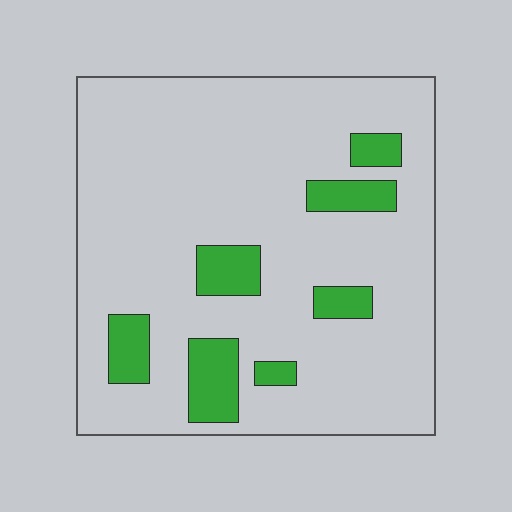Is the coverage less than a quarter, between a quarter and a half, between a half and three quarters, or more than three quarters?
Less than a quarter.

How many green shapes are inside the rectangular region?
7.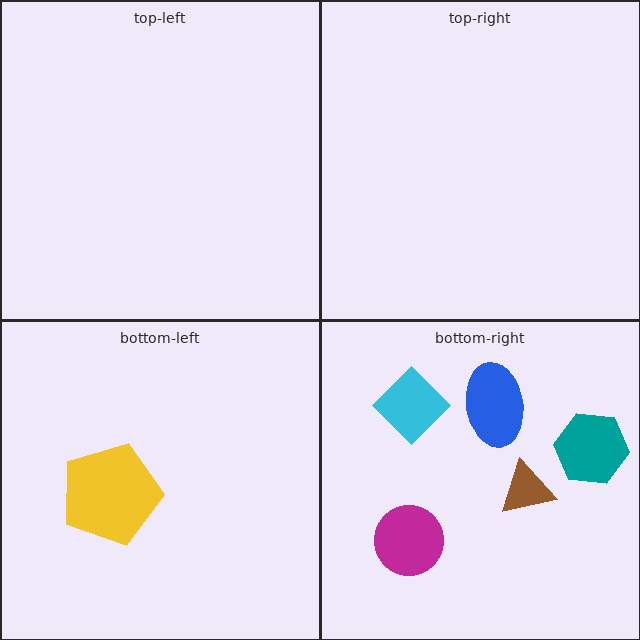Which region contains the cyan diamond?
The bottom-right region.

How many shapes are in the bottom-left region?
1.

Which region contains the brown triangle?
The bottom-right region.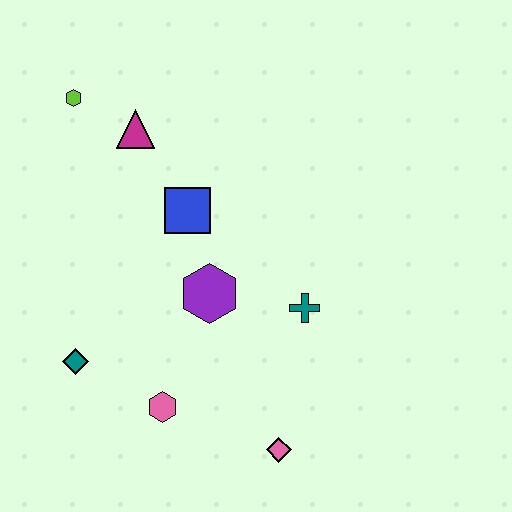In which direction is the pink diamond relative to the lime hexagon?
The pink diamond is below the lime hexagon.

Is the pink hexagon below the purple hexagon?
Yes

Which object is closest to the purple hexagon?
The blue square is closest to the purple hexagon.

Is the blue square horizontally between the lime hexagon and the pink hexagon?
No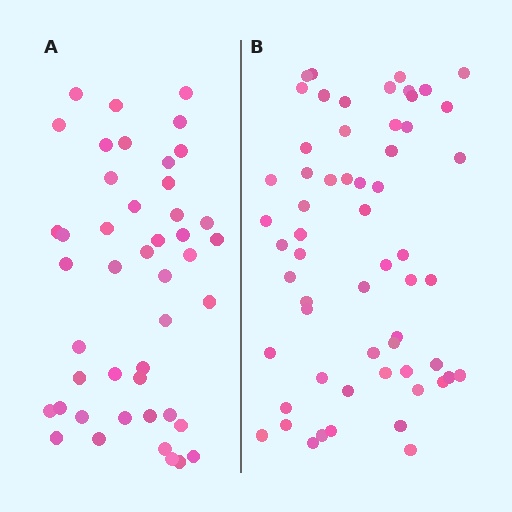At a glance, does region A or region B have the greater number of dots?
Region B (the right region) has more dots.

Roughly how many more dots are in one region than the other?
Region B has approximately 15 more dots than region A.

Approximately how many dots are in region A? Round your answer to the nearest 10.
About 40 dots. (The exact count is 45, which rounds to 40.)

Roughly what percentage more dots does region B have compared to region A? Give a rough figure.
About 30% more.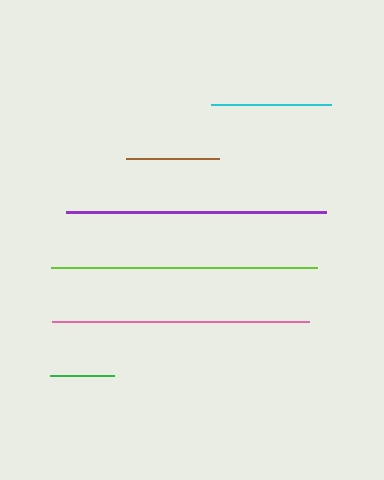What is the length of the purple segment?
The purple segment is approximately 260 pixels long.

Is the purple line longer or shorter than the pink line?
The purple line is longer than the pink line.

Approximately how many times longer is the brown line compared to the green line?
The brown line is approximately 1.5 times the length of the green line.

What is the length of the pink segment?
The pink segment is approximately 257 pixels long.